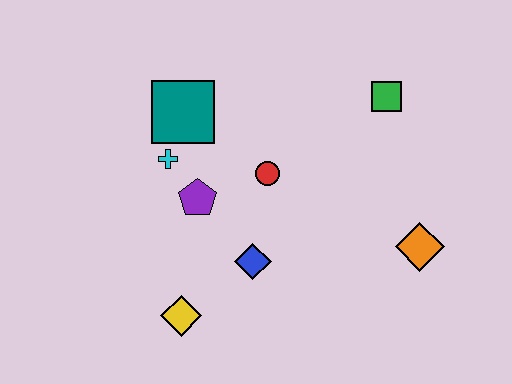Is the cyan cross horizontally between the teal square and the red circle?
No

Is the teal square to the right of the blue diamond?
No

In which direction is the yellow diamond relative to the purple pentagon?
The yellow diamond is below the purple pentagon.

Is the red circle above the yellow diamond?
Yes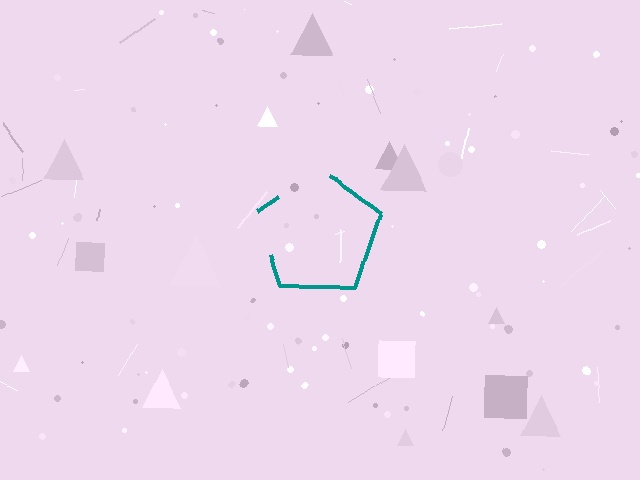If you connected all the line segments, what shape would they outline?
They would outline a pentagon.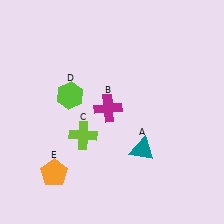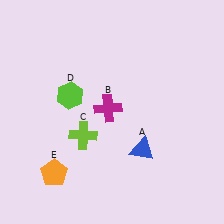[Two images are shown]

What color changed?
The triangle (A) changed from teal in Image 1 to blue in Image 2.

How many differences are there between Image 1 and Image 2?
There is 1 difference between the two images.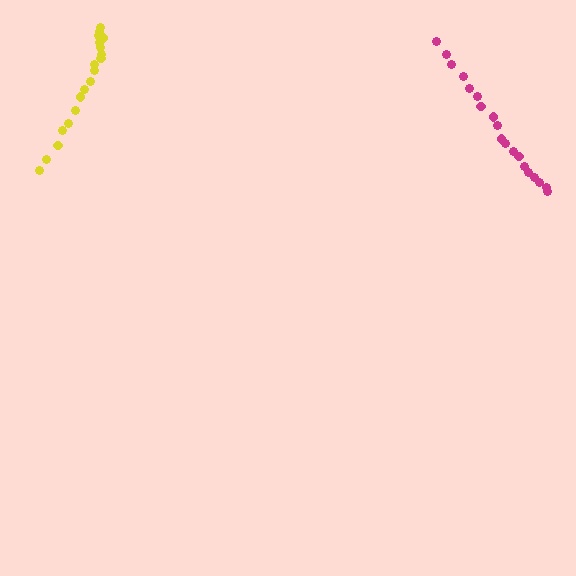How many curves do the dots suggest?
There are 2 distinct paths.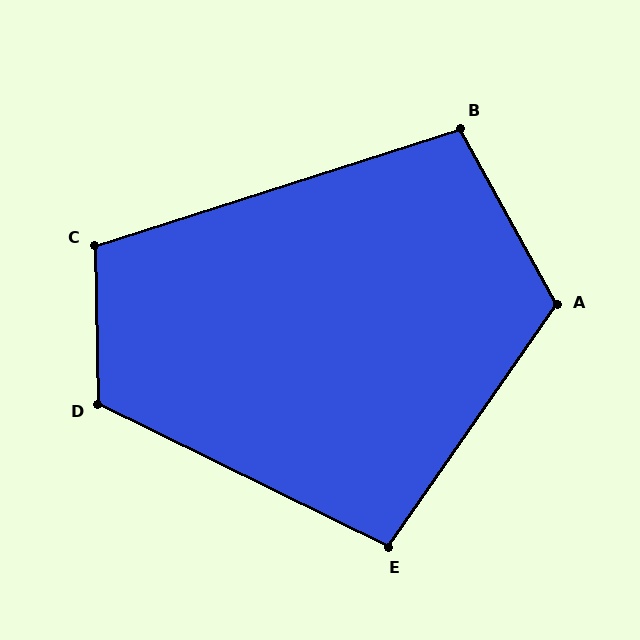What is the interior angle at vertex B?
Approximately 101 degrees (obtuse).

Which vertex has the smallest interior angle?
E, at approximately 98 degrees.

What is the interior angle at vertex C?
Approximately 106 degrees (obtuse).